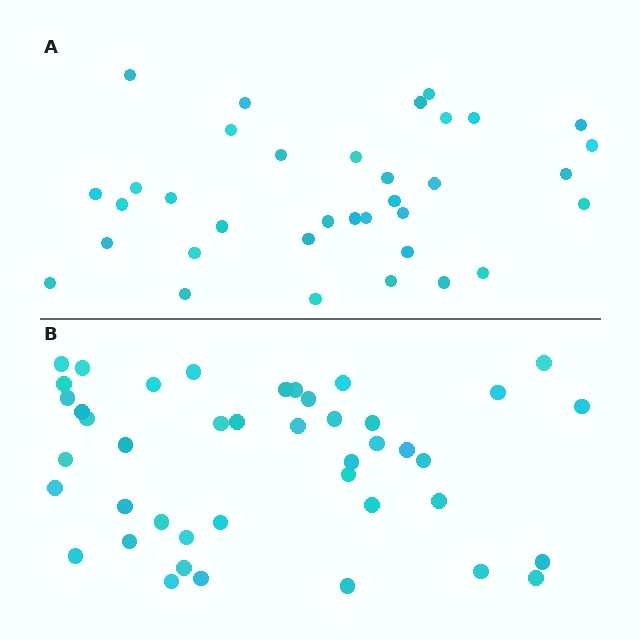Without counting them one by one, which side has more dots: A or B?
Region B (the bottom region) has more dots.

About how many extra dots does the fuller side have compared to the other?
Region B has roughly 8 or so more dots than region A.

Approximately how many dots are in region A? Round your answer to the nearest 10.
About 40 dots. (The exact count is 35, which rounds to 40.)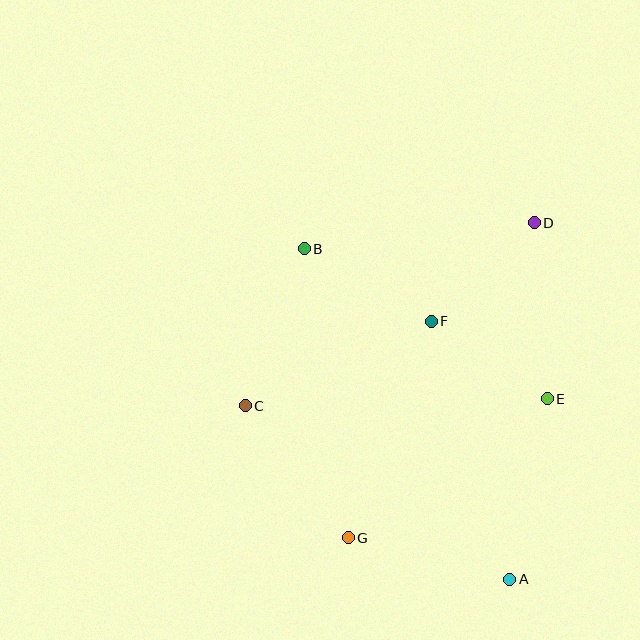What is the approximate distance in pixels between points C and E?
The distance between C and E is approximately 302 pixels.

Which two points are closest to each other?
Points E and F are closest to each other.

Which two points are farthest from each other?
Points A and B are farthest from each other.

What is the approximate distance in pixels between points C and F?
The distance between C and F is approximately 205 pixels.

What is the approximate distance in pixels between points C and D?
The distance between C and D is approximately 342 pixels.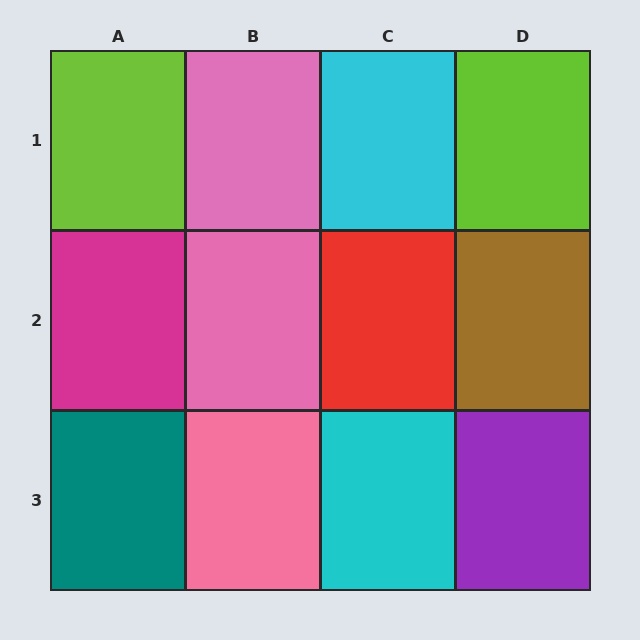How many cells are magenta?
1 cell is magenta.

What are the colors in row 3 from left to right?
Teal, pink, cyan, purple.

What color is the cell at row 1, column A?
Lime.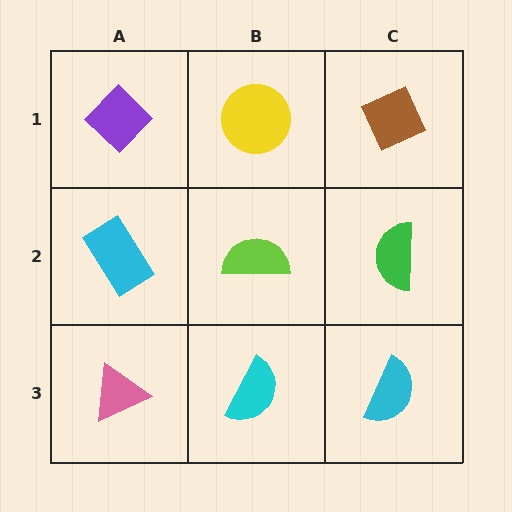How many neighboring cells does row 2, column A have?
3.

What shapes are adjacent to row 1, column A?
A cyan rectangle (row 2, column A), a yellow circle (row 1, column B).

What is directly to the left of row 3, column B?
A pink triangle.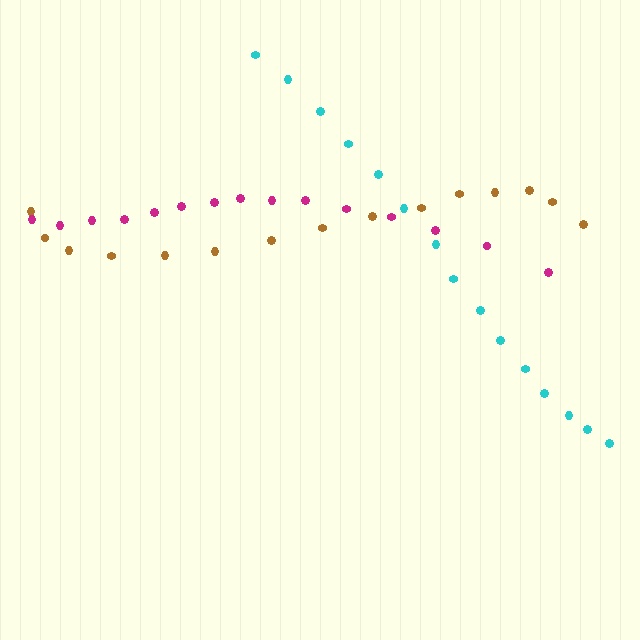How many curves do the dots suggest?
There are 3 distinct paths.